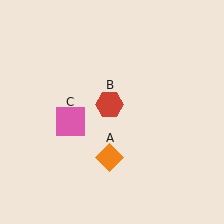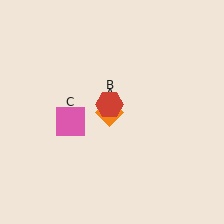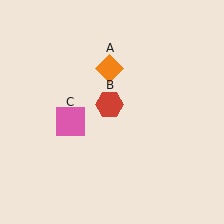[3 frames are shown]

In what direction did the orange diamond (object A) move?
The orange diamond (object A) moved up.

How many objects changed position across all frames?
1 object changed position: orange diamond (object A).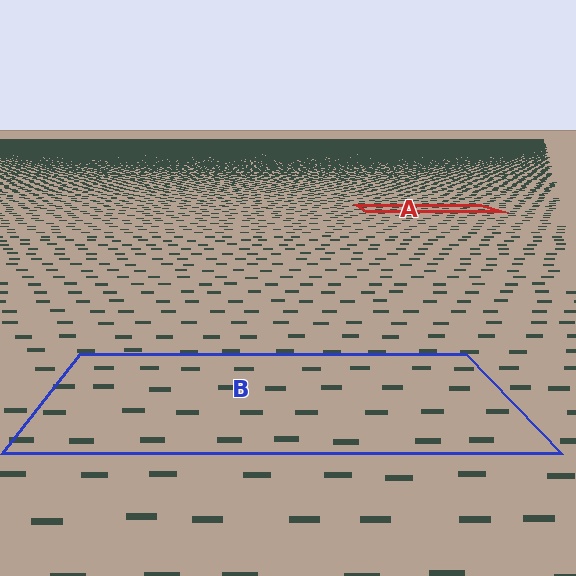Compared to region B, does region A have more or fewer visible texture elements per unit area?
Region A has more texture elements per unit area — they are packed more densely because it is farther away.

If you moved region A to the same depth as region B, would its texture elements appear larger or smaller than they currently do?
They would appear larger. At a closer depth, the same texture elements are projected at a bigger on-screen size.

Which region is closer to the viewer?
Region B is closer. The texture elements there are larger and more spread out.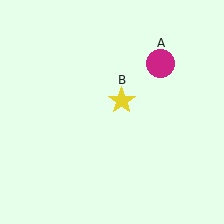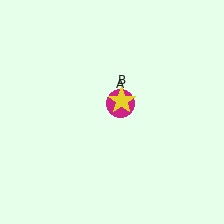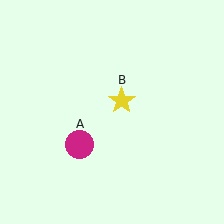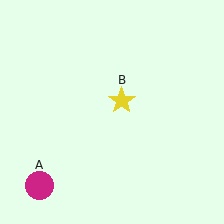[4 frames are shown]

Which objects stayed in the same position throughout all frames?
Yellow star (object B) remained stationary.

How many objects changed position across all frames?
1 object changed position: magenta circle (object A).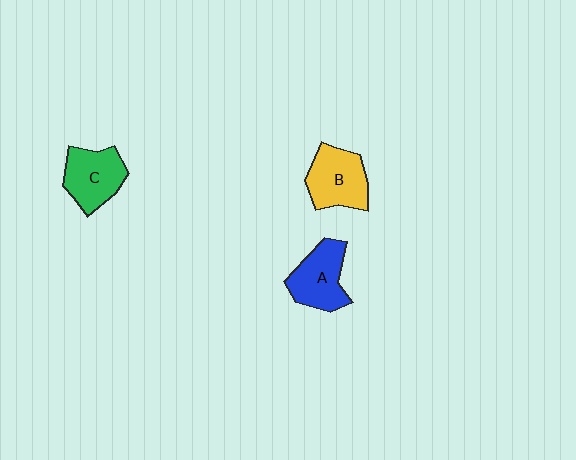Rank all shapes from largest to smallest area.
From largest to smallest: B (yellow), A (blue), C (green).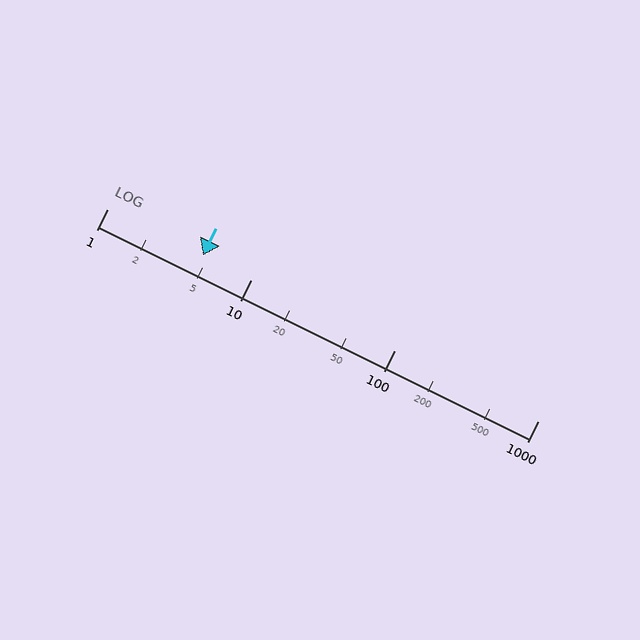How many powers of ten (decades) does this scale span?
The scale spans 3 decades, from 1 to 1000.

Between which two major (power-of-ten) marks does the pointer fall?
The pointer is between 1 and 10.